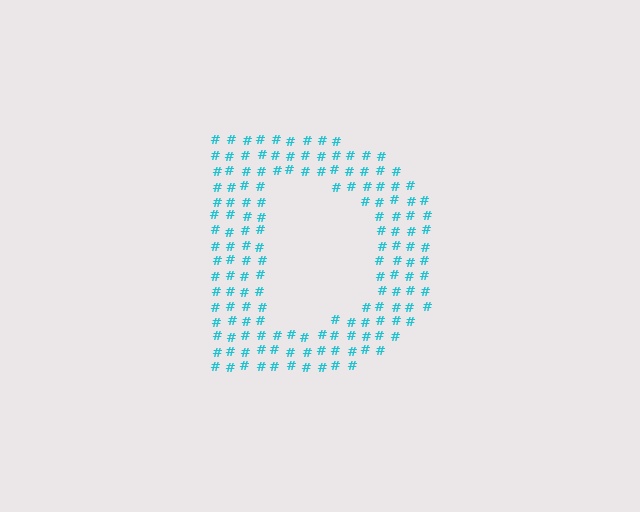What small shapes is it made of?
It is made of small hash symbols.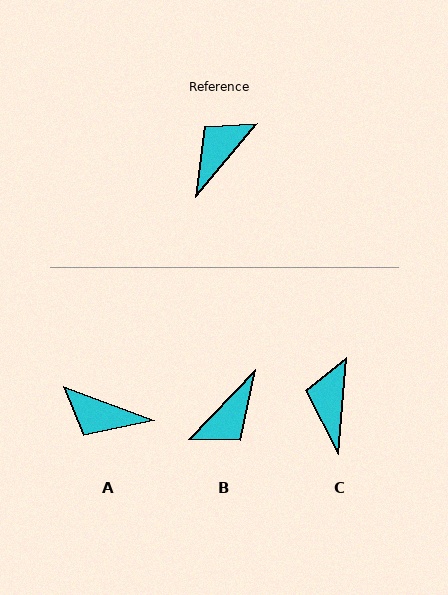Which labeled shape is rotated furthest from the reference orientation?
B, about 176 degrees away.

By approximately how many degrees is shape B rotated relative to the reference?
Approximately 176 degrees counter-clockwise.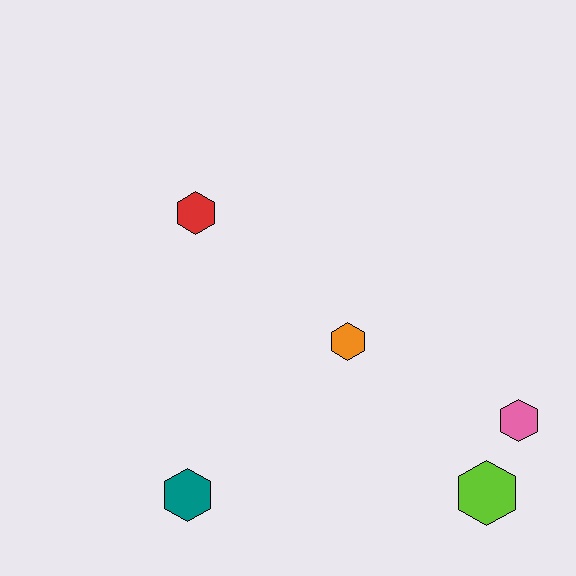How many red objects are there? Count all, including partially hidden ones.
There is 1 red object.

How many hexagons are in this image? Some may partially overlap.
There are 5 hexagons.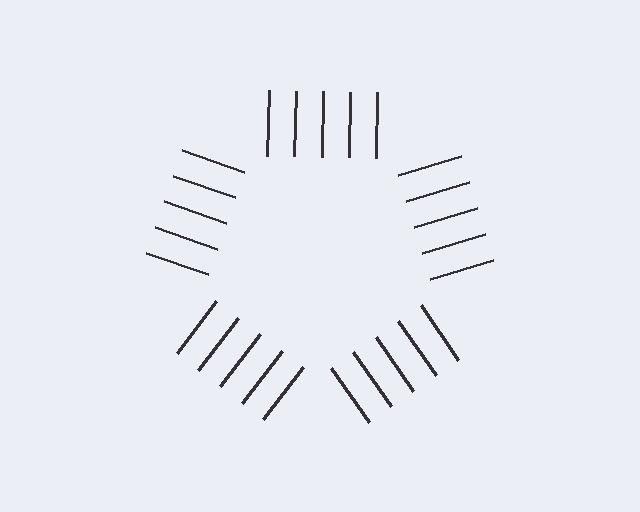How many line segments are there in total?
25 — 5 along each of the 5 edges.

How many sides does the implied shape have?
5 sides — the line-ends trace a pentagon.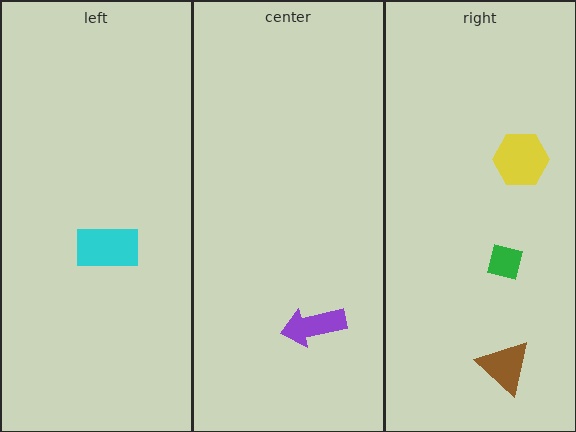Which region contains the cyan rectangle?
The left region.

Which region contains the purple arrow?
The center region.